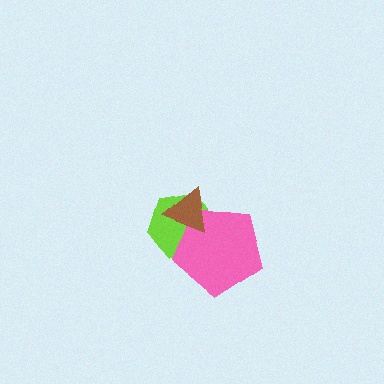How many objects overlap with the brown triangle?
2 objects overlap with the brown triangle.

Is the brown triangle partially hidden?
No, no other shape covers it.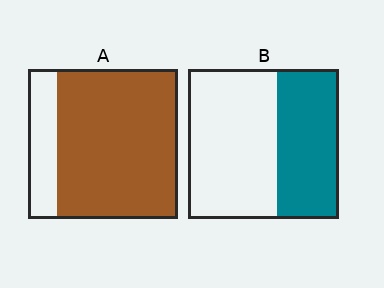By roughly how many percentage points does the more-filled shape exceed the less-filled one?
By roughly 40 percentage points (A over B).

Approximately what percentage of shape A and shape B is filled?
A is approximately 80% and B is approximately 40%.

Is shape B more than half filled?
No.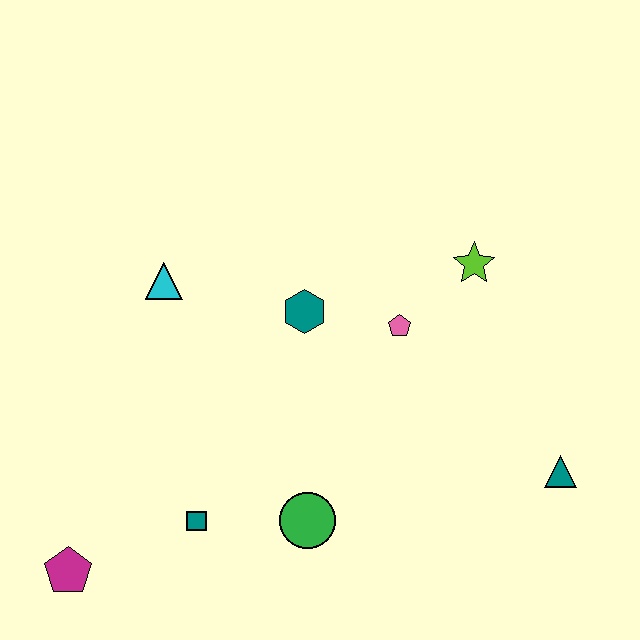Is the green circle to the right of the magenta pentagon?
Yes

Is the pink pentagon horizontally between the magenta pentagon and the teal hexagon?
No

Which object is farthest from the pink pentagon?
The magenta pentagon is farthest from the pink pentagon.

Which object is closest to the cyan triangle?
The teal hexagon is closest to the cyan triangle.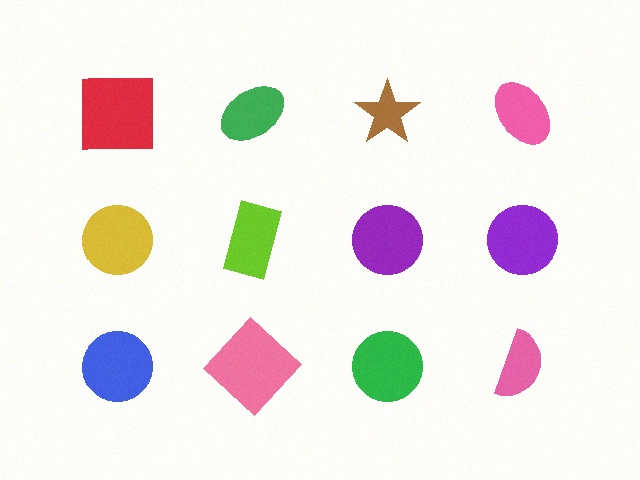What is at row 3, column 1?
A blue circle.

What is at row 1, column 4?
A pink ellipse.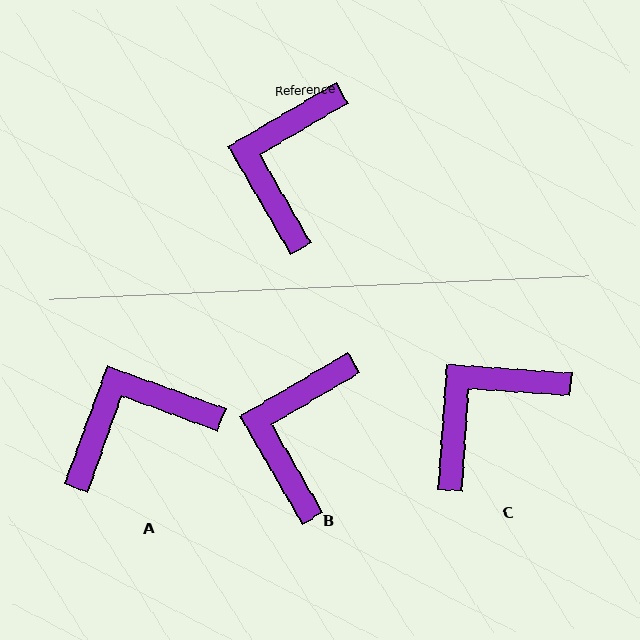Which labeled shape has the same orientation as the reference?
B.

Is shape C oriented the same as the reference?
No, it is off by about 34 degrees.